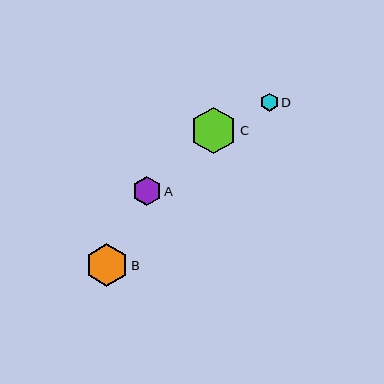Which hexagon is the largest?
Hexagon C is the largest with a size of approximately 47 pixels.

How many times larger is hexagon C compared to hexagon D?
Hexagon C is approximately 2.6 times the size of hexagon D.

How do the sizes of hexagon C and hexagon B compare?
Hexagon C and hexagon B are approximately the same size.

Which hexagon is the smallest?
Hexagon D is the smallest with a size of approximately 18 pixels.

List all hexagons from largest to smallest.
From largest to smallest: C, B, A, D.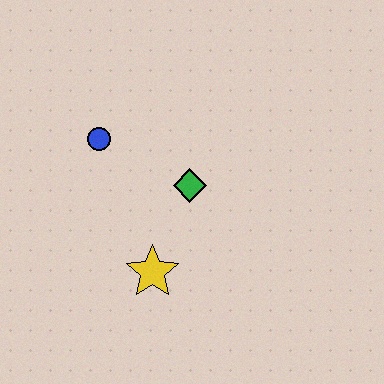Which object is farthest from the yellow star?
The blue circle is farthest from the yellow star.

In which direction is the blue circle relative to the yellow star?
The blue circle is above the yellow star.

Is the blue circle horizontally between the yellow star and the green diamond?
No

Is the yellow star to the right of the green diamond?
No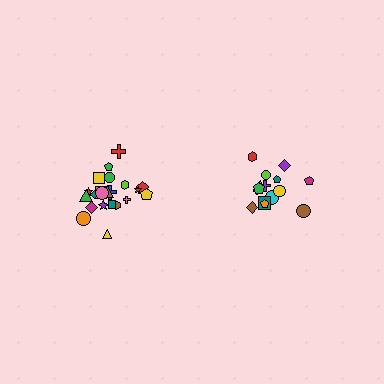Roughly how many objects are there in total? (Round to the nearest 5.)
Roughly 35 objects in total.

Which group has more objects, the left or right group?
The left group.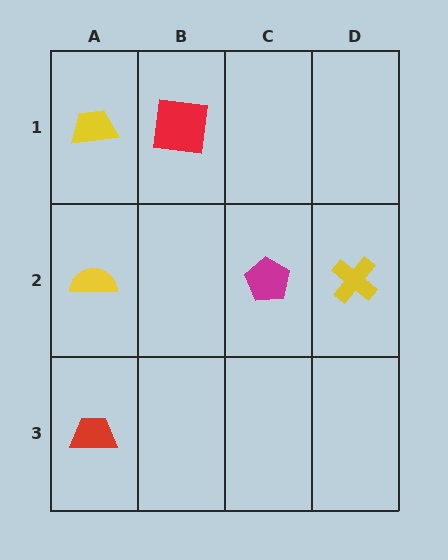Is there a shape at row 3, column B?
No, that cell is empty.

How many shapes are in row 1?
2 shapes.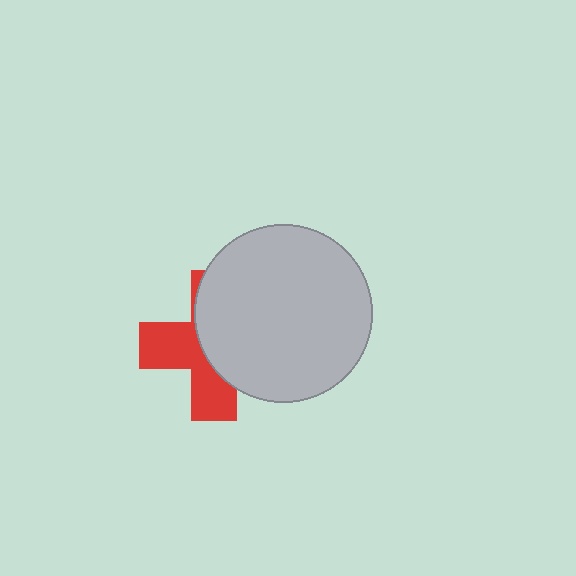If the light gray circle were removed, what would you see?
You would see the complete red cross.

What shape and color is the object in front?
The object in front is a light gray circle.